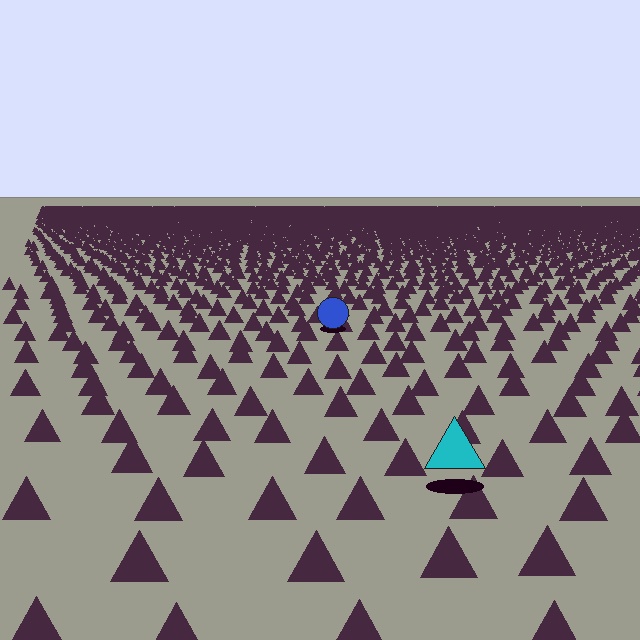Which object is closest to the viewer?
The cyan triangle is closest. The texture marks near it are larger and more spread out.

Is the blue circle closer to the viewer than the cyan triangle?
No. The cyan triangle is closer — you can tell from the texture gradient: the ground texture is coarser near it.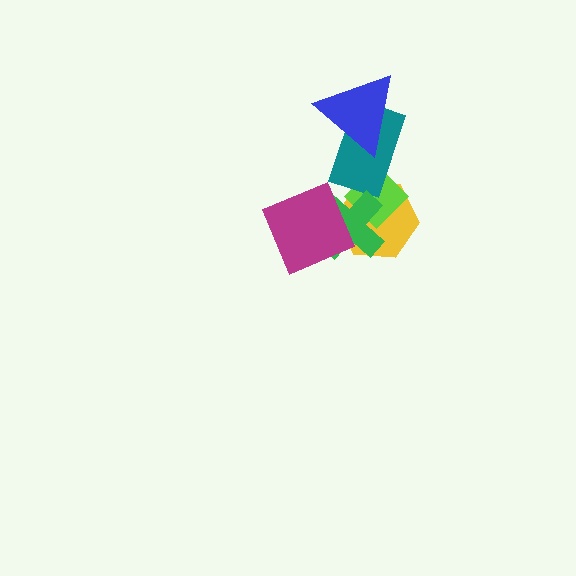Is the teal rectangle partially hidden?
Yes, it is partially covered by another shape.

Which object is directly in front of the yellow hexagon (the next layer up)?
The lime diamond is directly in front of the yellow hexagon.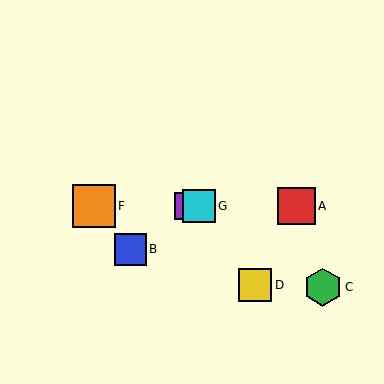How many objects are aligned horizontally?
4 objects (A, E, F, G) are aligned horizontally.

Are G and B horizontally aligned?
No, G is at y≈206 and B is at y≈249.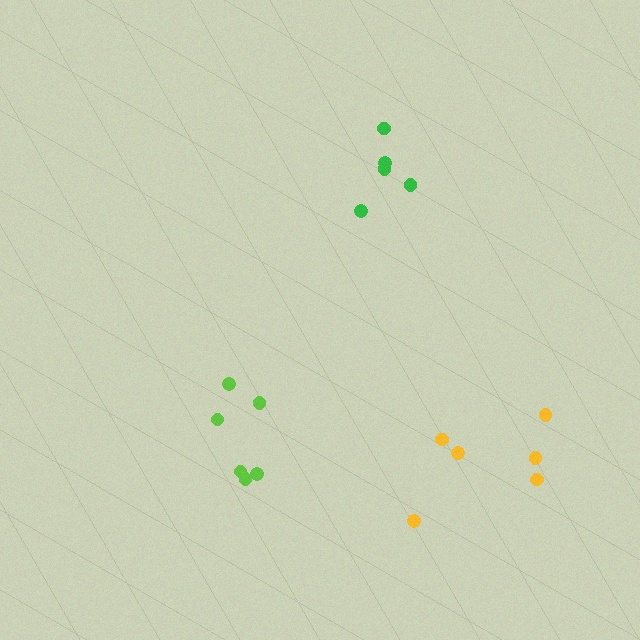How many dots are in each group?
Group 1: 6 dots, Group 2: 5 dots, Group 3: 6 dots (17 total).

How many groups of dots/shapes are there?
There are 3 groups.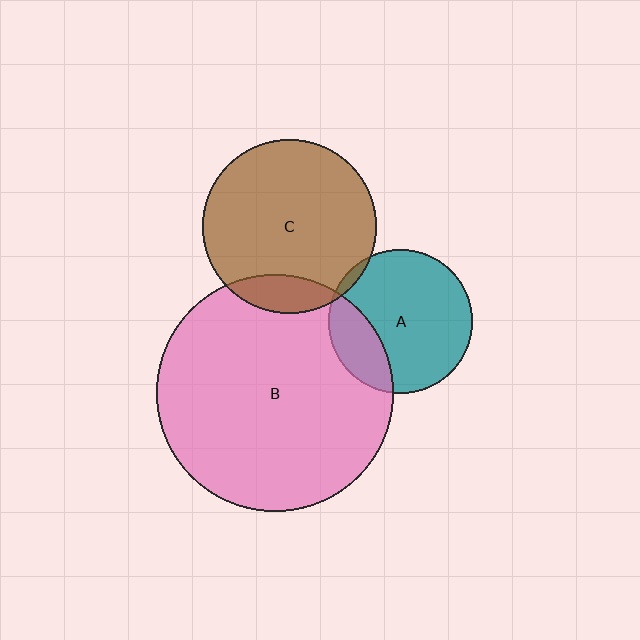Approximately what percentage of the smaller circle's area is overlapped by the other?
Approximately 15%.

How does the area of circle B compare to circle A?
Approximately 2.7 times.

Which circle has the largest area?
Circle B (pink).